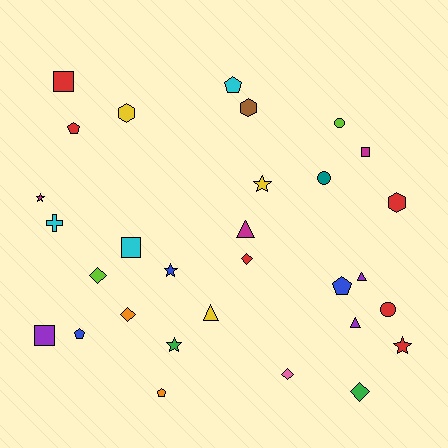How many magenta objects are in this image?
There are 3 magenta objects.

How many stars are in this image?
There are 5 stars.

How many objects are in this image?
There are 30 objects.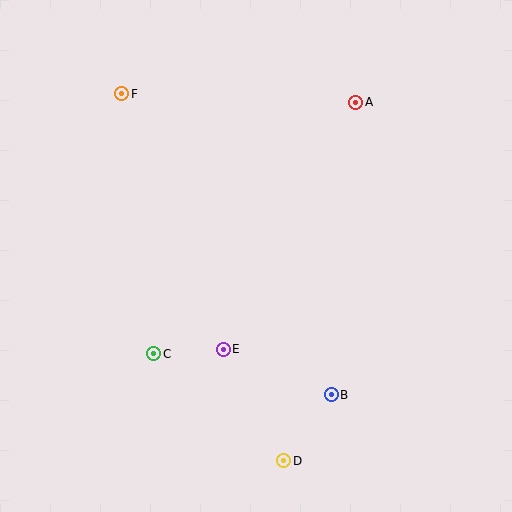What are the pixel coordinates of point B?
Point B is at (331, 395).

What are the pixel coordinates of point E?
Point E is at (223, 349).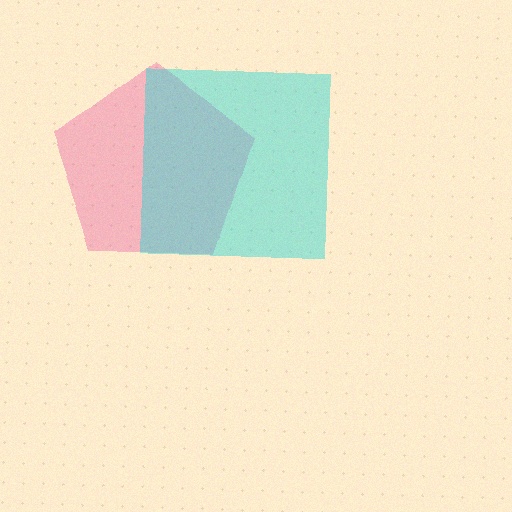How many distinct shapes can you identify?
There are 2 distinct shapes: a pink pentagon, a cyan square.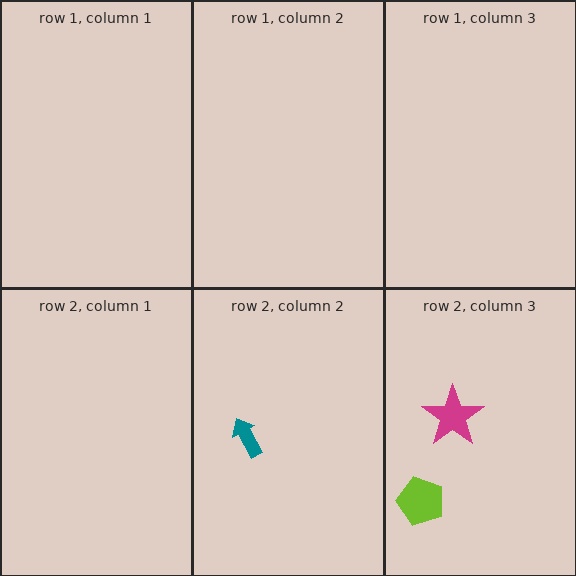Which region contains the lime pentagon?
The row 2, column 3 region.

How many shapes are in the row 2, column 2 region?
1.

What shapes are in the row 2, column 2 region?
The teal arrow.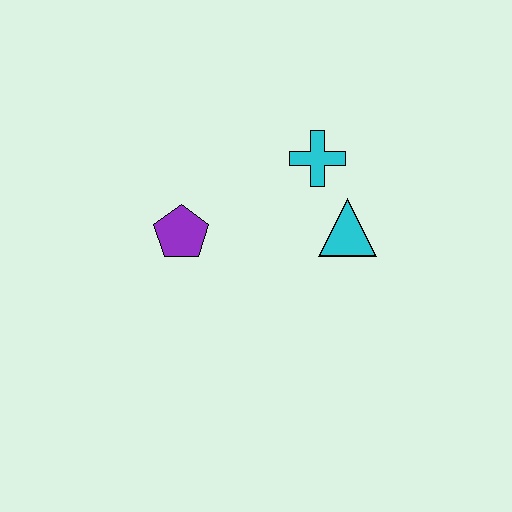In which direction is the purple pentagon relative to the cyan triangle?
The purple pentagon is to the left of the cyan triangle.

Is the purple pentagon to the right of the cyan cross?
No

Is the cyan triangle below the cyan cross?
Yes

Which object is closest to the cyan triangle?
The cyan cross is closest to the cyan triangle.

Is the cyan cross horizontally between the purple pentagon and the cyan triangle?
Yes